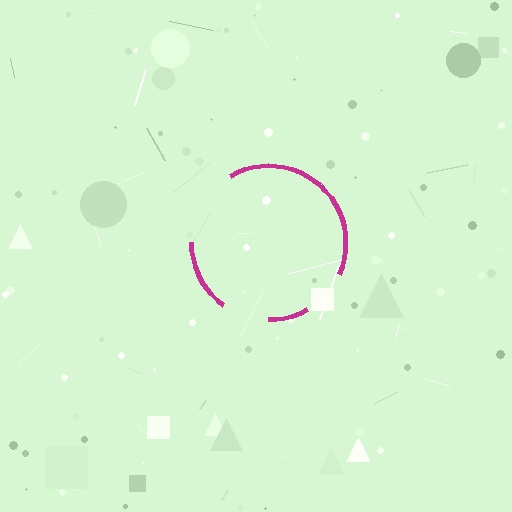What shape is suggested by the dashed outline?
The dashed outline suggests a circle.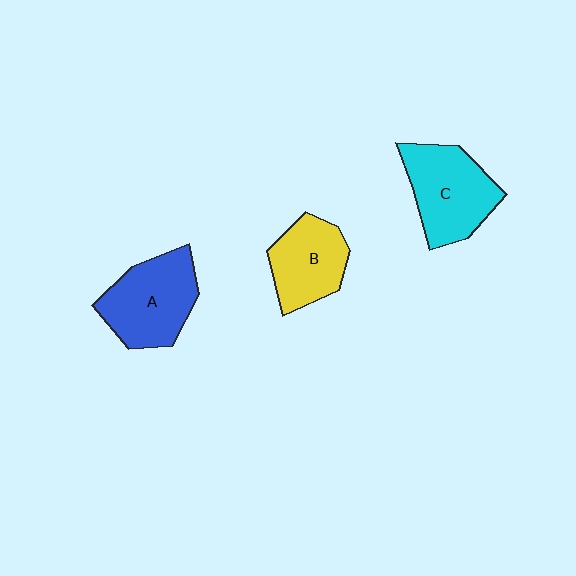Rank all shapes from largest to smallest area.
From largest to smallest: A (blue), C (cyan), B (yellow).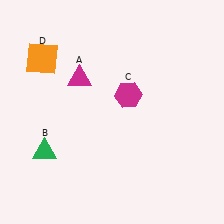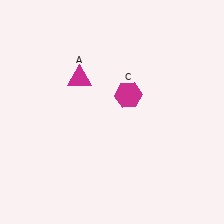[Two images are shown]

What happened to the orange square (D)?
The orange square (D) was removed in Image 2. It was in the top-left area of Image 1.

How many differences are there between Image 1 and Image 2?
There are 2 differences between the two images.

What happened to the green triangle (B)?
The green triangle (B) was removed in Image 2. It was in the bottom-left area of Image 1.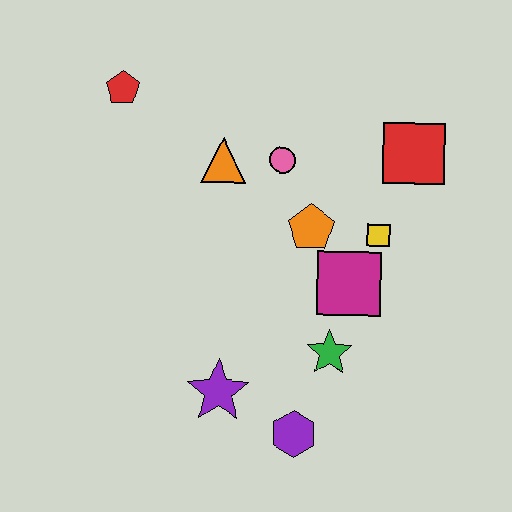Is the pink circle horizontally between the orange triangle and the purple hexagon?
Yes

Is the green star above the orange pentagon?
No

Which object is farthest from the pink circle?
The purple hexagon is farthest from the pink circle.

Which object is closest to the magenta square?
The yellow square is closest to the magenta square.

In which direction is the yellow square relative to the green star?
The yellow square is above the green star.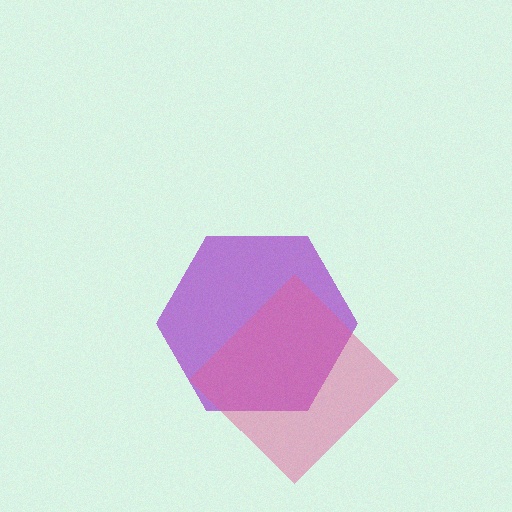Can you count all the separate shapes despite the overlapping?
Yes, there are 2 separate shapes.